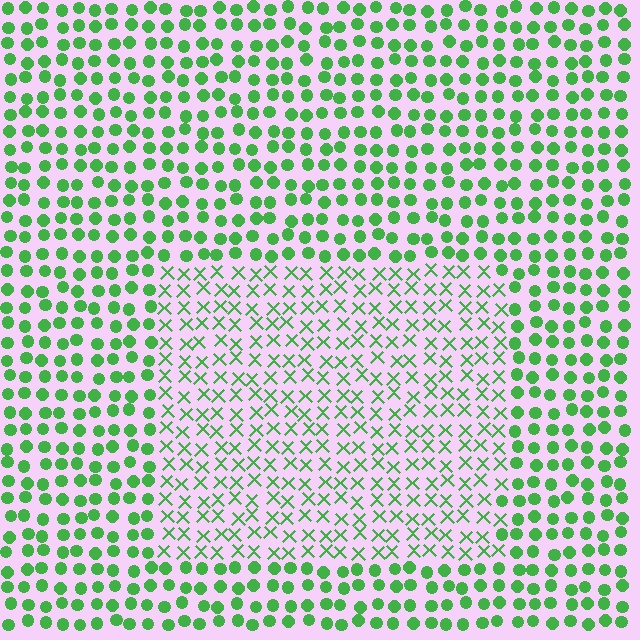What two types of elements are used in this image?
The image uses X marks inside the rectangle region and circles outside it.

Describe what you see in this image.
The image is filled with small green elements arranged in a uniform grid. A rectangle-shaped region contains X marks, while the surrounding area contains circles. The boundary is defined purely by the change in element shape.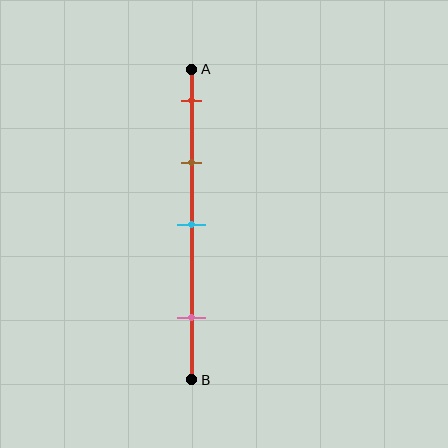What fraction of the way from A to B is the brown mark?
The brown mark is approximately 30% (0.3) of the way from A to B.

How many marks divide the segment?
There are 4 marks dividing the segment.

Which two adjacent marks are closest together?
The red and brown marks are the closest adjacent pair.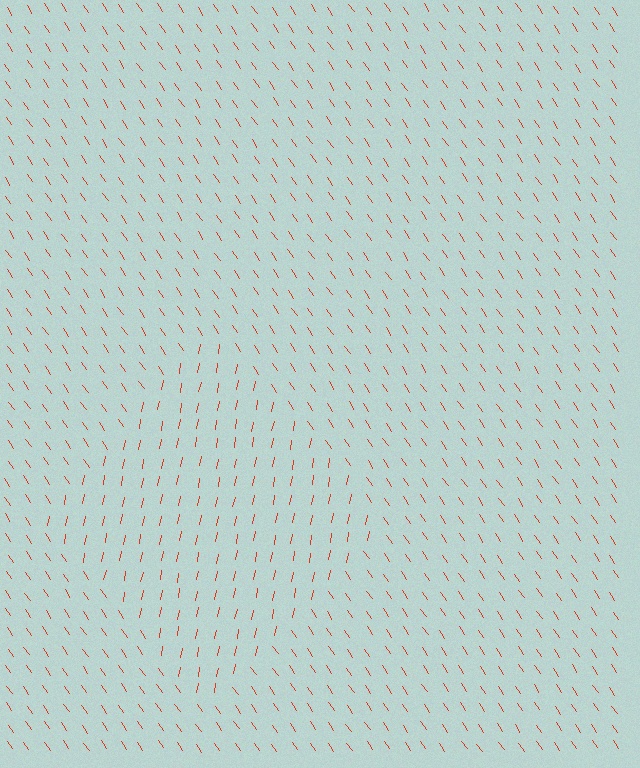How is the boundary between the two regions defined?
The boundary is defined purely by a change in line orientation (approximately 45 degrees difference). All lines are the same color and thickness.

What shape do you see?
I see a diamond.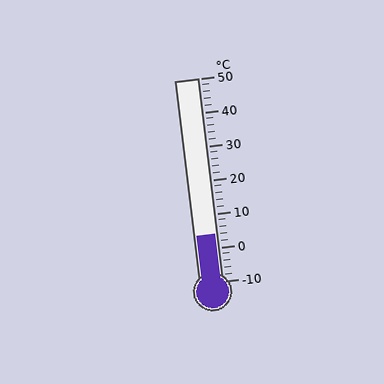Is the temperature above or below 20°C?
The temperature is below 20°C.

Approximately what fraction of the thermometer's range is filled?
The thermometer is filled to approximately 25% of its range.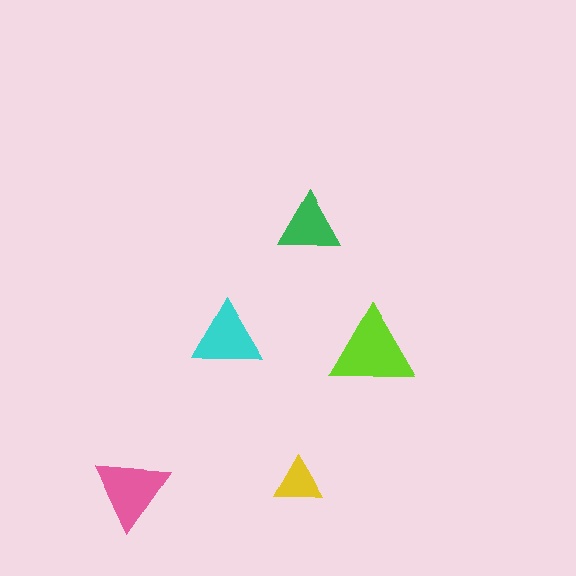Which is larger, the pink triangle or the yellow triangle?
The pink one.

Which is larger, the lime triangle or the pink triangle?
The lime one.